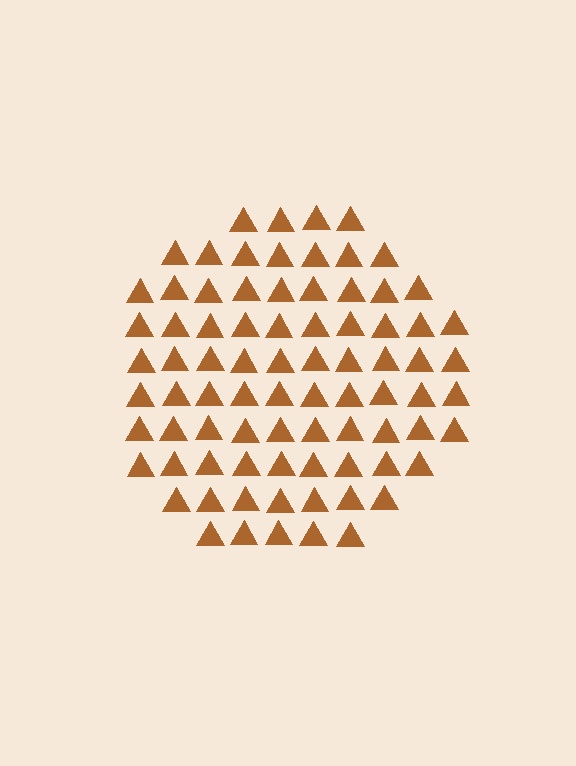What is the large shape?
The large shape is a circle.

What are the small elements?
The small elements are triangles.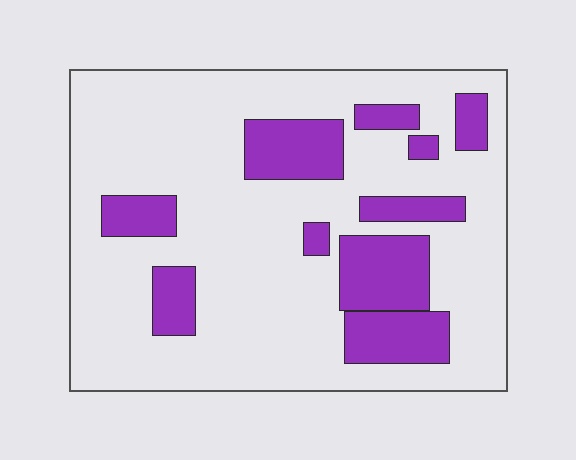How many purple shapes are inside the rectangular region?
10.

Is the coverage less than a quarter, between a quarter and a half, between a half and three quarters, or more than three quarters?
Less than a quarter.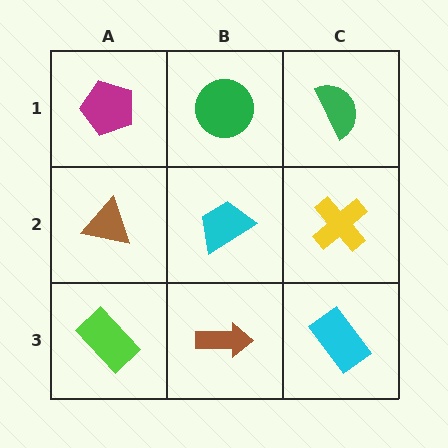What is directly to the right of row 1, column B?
A green semicircle.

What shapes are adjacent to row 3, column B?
A cyan trapezoid (row 2, column B), a lime rectangle (row 3, column A), a cyan rectangle (row 3, column C).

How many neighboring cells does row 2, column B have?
4.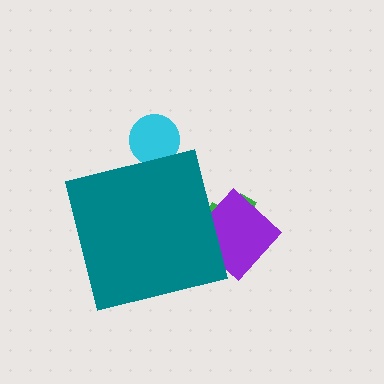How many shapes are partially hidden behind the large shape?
3 shapes are partially hidden.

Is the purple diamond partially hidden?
Yes, the purple diamond is partially hidden behind the teal square.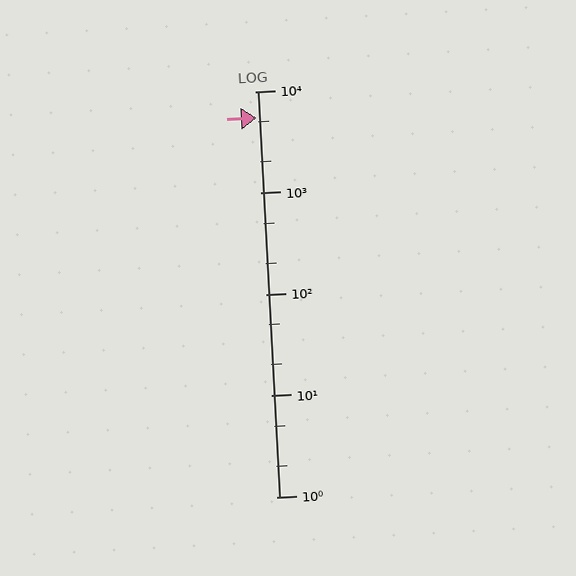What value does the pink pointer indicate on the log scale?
The pointer indicates approximately 5500.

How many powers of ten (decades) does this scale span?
The scale spans 4 decades, from 1 to 10000.